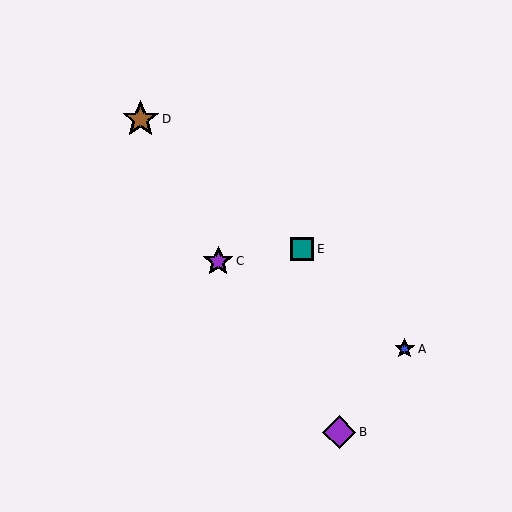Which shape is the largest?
The brown star (labeled D) is the largest.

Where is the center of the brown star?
The center of the brown star is at (141, 119).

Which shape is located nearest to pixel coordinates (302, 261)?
The teal square (labeled E) at (302, 249) is nearest to that location.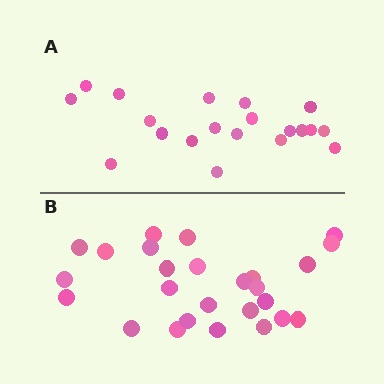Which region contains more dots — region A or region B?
Region B (the bottom region) has more dots.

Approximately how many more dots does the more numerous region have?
Region B has about 6 more dots than region A.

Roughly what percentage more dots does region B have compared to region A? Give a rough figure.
About 30% more.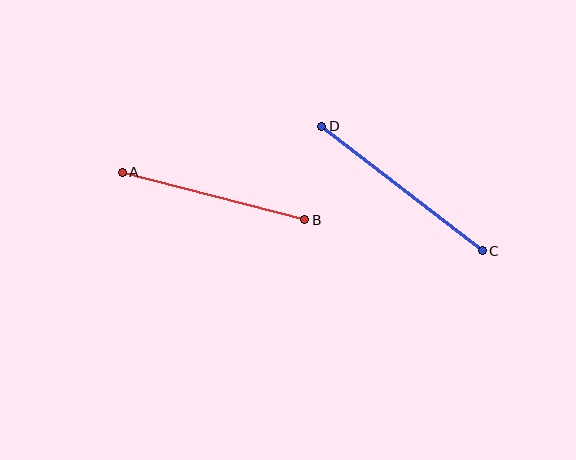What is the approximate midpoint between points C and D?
The midpoint is at approximately (402, 189) pixels.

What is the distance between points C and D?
The distance is approximately 203 pixels.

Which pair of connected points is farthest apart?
Points C and D are farthest apart.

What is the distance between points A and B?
The distance is approximately 189 pixels.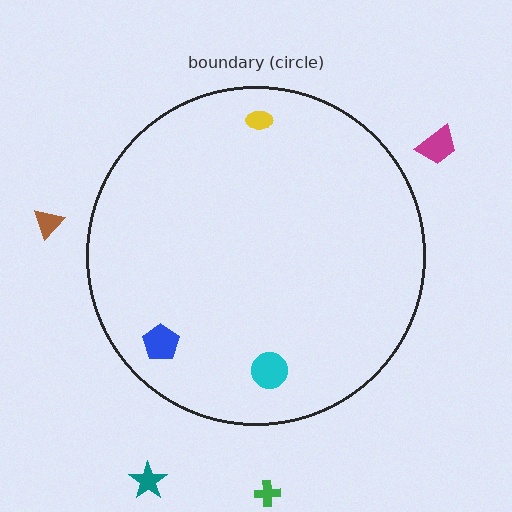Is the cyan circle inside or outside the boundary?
Inside.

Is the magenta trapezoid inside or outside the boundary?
Outside.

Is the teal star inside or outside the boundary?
Outside.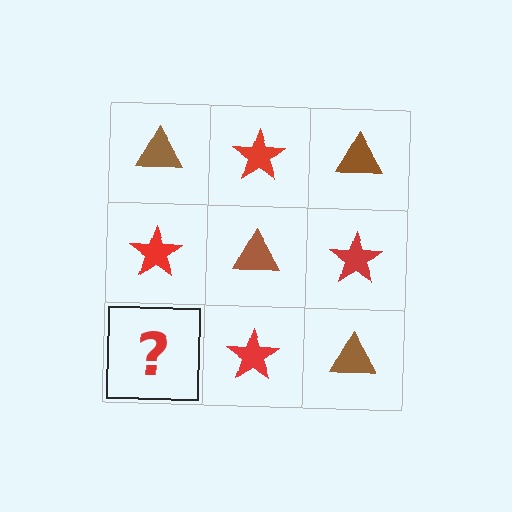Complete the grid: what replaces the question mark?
The question mark should be replaced with a brown triangle.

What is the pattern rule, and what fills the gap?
The rule is that it alternates brown triangle and red star in a checkerboard pattern. The gap should be filled with a brown triangle.